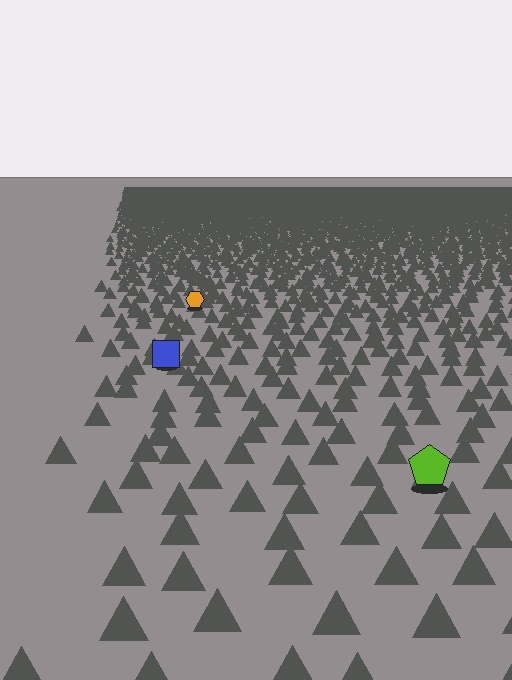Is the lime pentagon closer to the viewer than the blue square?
Yes. The lime pentagon is closer — you can tell from the texture gradient: the ground texture is coarser near it.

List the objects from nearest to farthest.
From nearest to farthest: the lime pentagon, the blue square, the orange hexagon.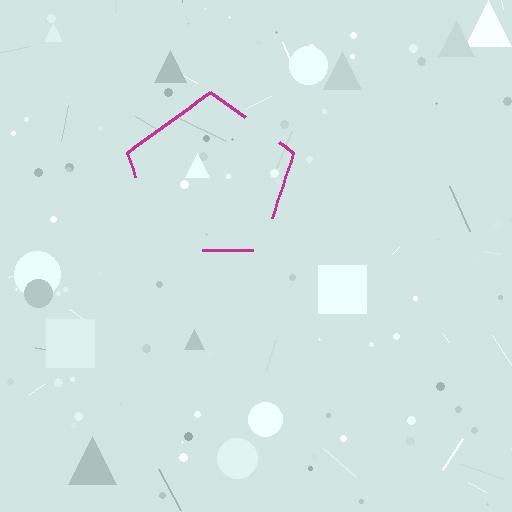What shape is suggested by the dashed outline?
The dashed outline suggests a pentagon.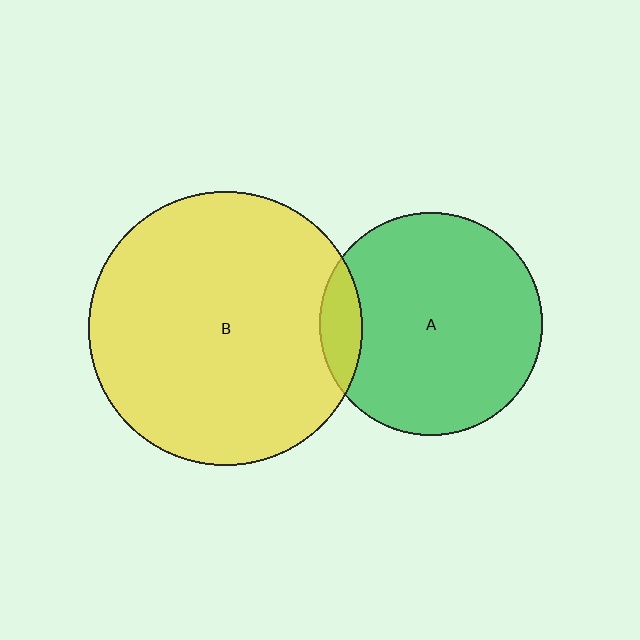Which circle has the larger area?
Circle B (yellow).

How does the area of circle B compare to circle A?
Approximately 1.5 times.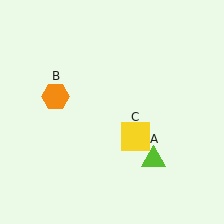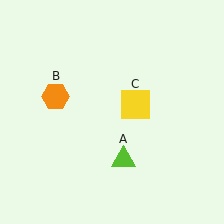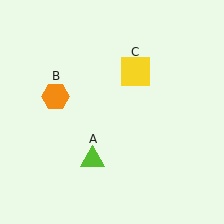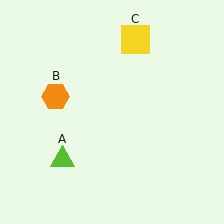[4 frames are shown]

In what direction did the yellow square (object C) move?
The yellow square (object C) moved up.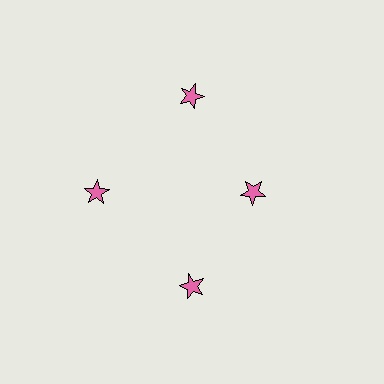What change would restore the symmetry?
The symmetry would be restored by moving it outward, back onto the ring so that all 4 stars sit at equal angles and equal distance from the center.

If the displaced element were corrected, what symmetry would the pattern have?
It would have 4-fold rotational symmetry — the pattern would map onto itself every 90 degrees.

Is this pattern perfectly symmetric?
No. The 4 pink stars are arranged in a ring, but one element near the 3 o'clock position is pulled inward toward the center, breaking the 4-fold rotational symmetry.